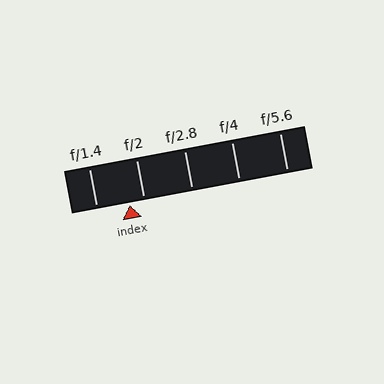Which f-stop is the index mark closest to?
The index mark is closest to f/2.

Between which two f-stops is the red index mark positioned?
The index mark is between f/1.4 and f/2.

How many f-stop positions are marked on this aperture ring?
There are 5 f-stop positions marked.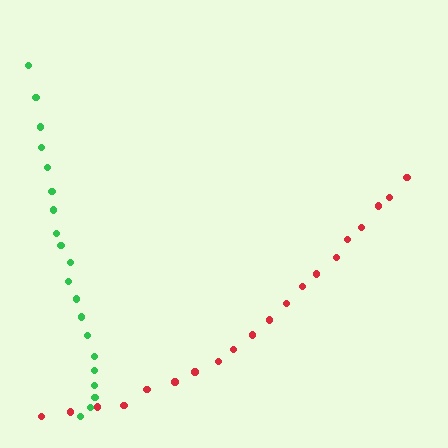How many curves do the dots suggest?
There are 2 distinct paths.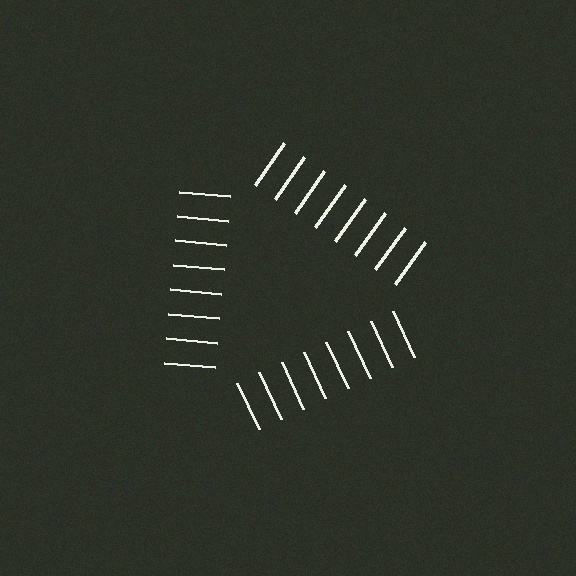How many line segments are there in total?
24 — 8 along each of the 3 edges.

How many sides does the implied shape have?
3 sides — the line-ends trace a triangle.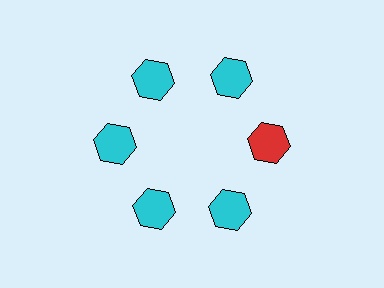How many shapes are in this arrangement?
There are 6 shapes arranged in a ring pattern.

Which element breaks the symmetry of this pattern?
The red hexagon at roughly the 3 o'clock position breaks the symmetry. All other shapes are cyan hexagons.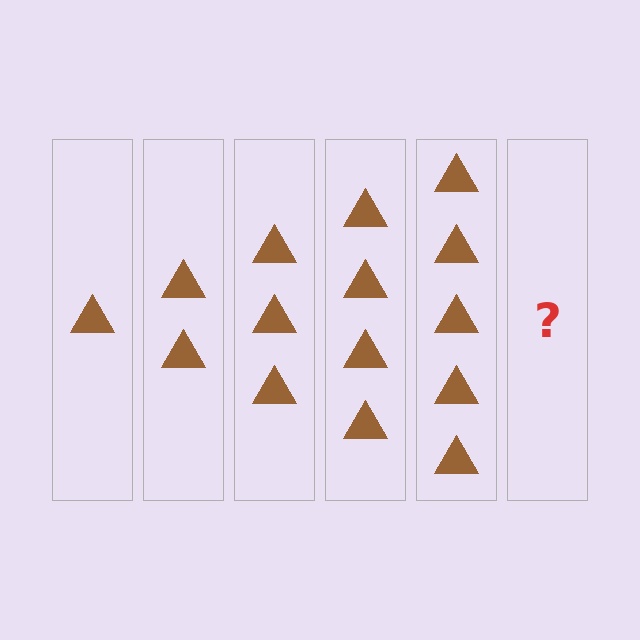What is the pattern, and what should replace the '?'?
The pattern is that each step adds one more triangle. The '?' should be 6 triangles.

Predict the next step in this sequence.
The next step is 6 triangles.